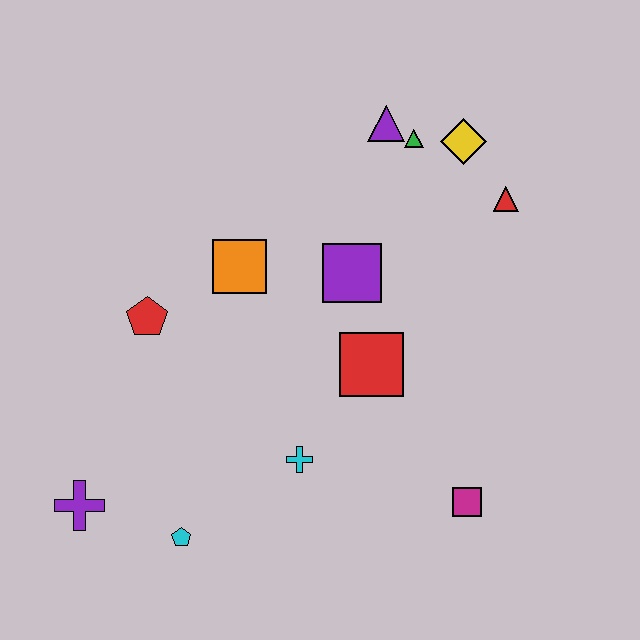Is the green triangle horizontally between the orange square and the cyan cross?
No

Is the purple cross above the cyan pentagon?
Yes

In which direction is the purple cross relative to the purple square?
The purple cross is to the left of the purple square.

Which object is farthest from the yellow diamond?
The purple cross is farthest from the yellow diamond.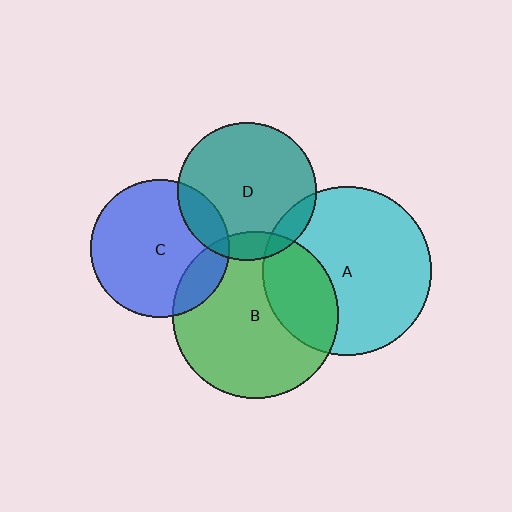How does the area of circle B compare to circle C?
Approximately 1.5 times.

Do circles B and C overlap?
Yes.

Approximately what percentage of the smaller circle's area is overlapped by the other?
Approximately 15%.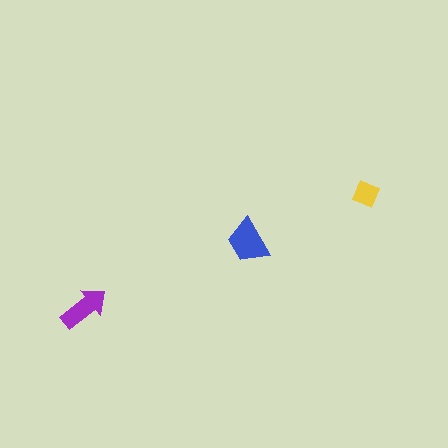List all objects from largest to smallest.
The blue trapezoid, the purple arrow, the yellow diamond.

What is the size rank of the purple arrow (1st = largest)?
2nd.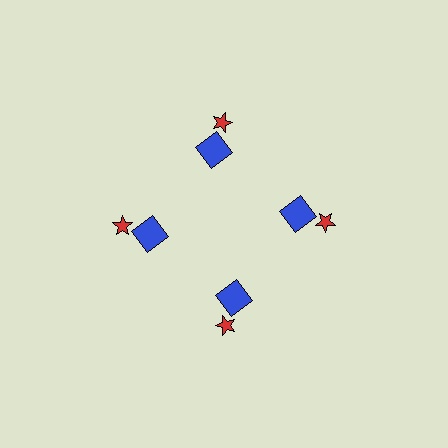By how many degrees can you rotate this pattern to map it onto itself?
The pattern maps onto itself every 90 degrees of rotation.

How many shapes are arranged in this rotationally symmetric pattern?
There are 8 shapes, arranged in 4 groups of 2.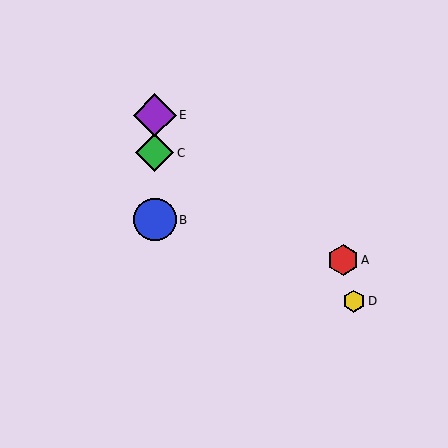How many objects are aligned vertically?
3 objects (B, C, E) are aligned vertically.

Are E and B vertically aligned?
Yes, both are at x≈155.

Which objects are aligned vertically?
Objects B, C, E are aligned vertically.